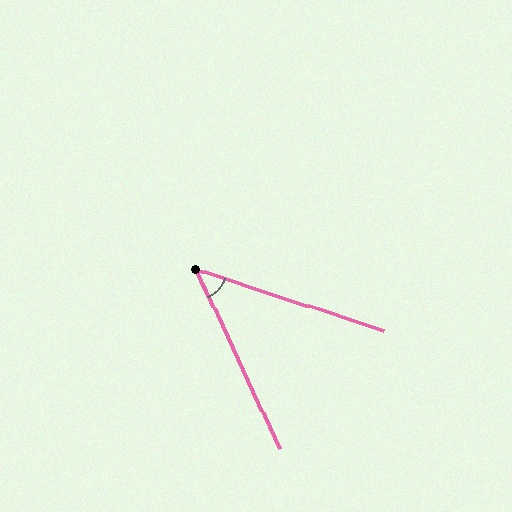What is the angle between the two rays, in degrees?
Approximately 47 degrees.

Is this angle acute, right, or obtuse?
It is acute.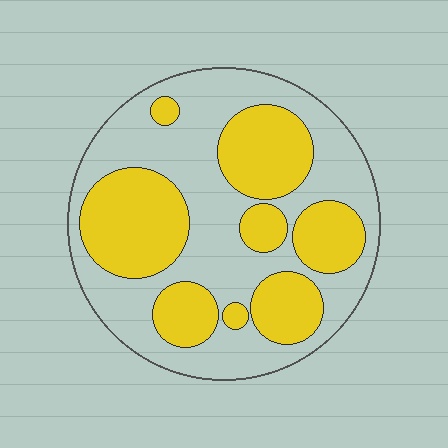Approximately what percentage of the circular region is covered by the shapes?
Approximately 40%.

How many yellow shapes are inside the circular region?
8.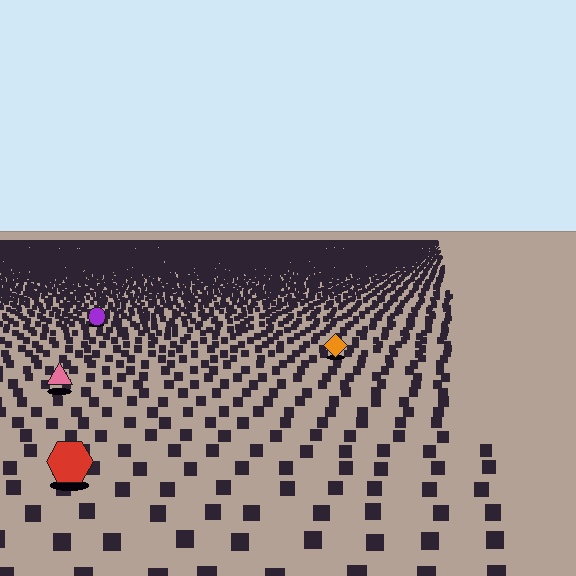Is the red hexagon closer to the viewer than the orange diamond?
Yes. The red hexagon is closer — you can tell from the texture gradient: the ground texture is coarser near it.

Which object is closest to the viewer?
The red hexagon is closest. The texture marks near it are larger and more spread out.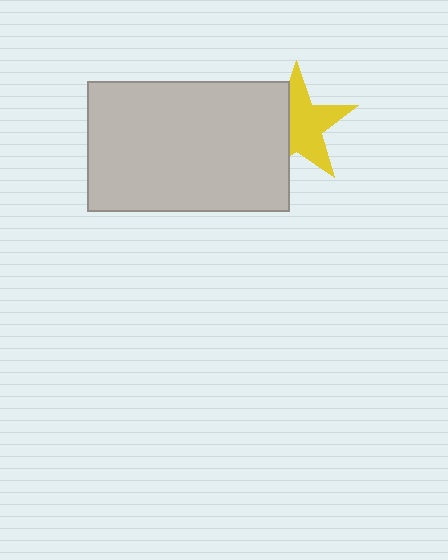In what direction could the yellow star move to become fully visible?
The yellow star could move right. That would shift it out from behind the light gray rectangle entirely.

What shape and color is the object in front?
The object in front is a light gray rectangle.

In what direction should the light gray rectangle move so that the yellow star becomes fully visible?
The light gray rectangle should move left. That is the shortest direction to clear the overlap and leave the yellow star fully visible.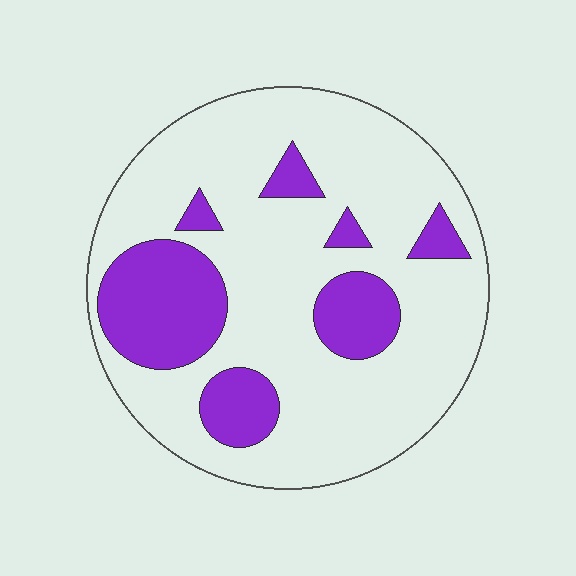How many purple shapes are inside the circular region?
7.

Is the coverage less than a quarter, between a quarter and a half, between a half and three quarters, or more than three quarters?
Less than a quarter.